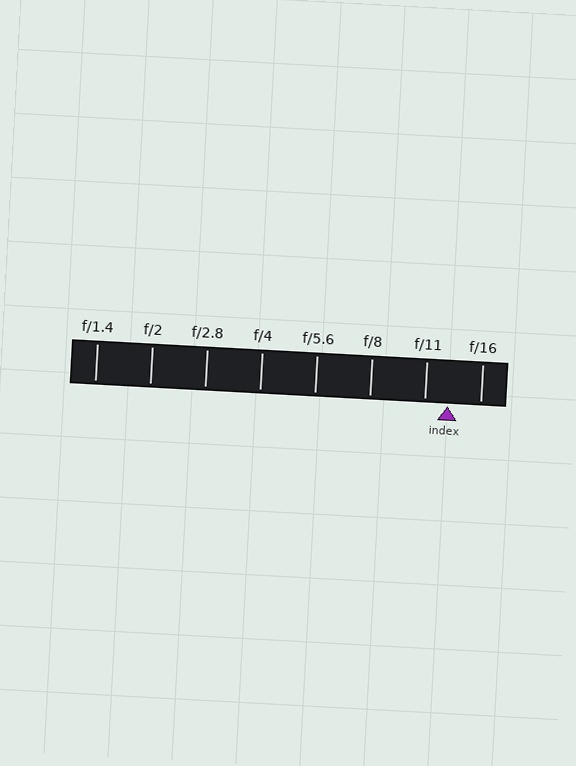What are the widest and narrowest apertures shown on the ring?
The widest aperture shown is f/1.4 and the narrowest is f/16.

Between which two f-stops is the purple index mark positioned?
The index mark is between f/11 and f/16.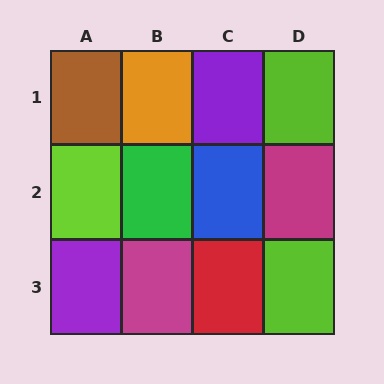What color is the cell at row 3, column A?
Purple.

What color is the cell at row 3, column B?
Magenta.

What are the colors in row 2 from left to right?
Lime, green, blue, magenta.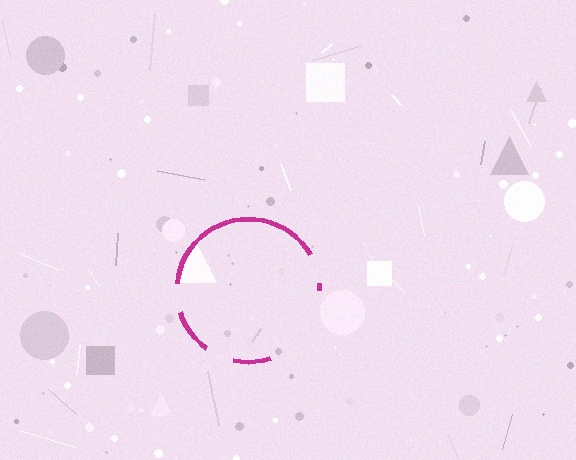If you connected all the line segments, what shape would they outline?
They would outline a circle.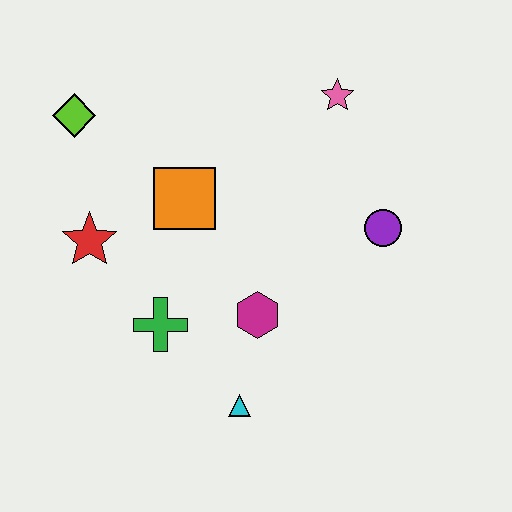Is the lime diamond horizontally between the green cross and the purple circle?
No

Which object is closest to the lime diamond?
The red star is closest to the lime diamond.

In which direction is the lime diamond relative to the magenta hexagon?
The lime diamond is above the magenta hexagon.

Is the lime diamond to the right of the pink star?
No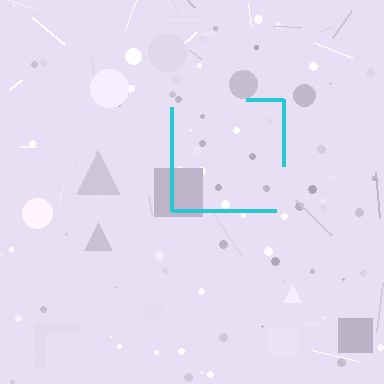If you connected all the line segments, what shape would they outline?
They would outline a square.